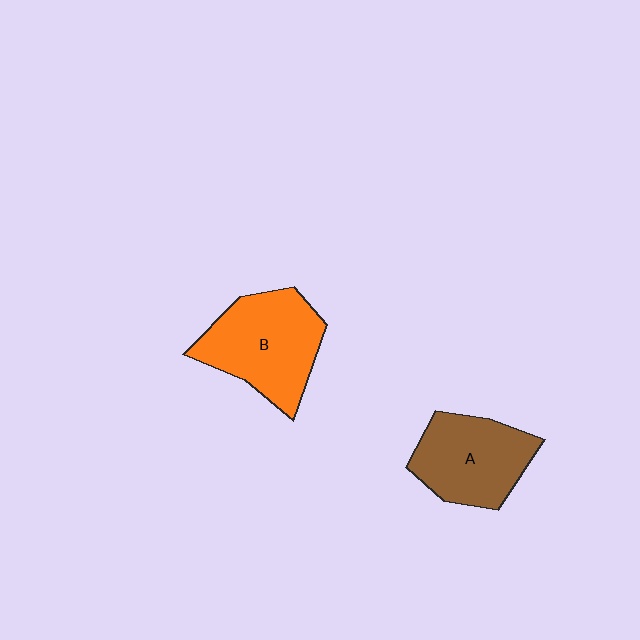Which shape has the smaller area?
Shape A (brown).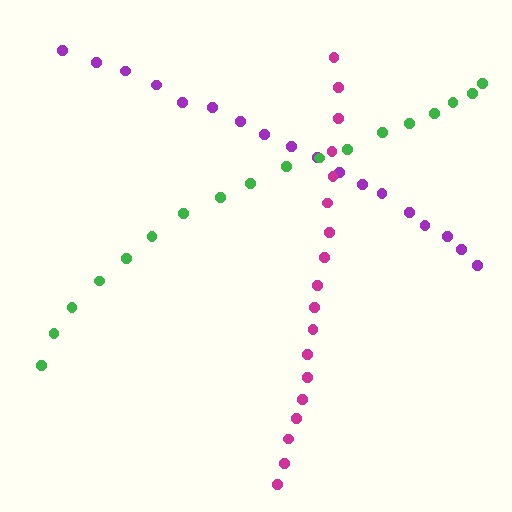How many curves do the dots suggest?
There are 3 distinct paths.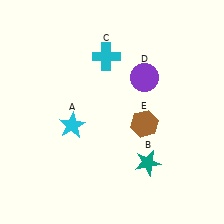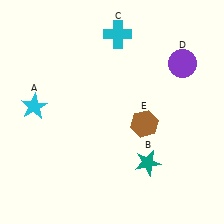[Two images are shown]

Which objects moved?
The objects that moved are: the cyan star (A), the cyan cross (C), the purple circle (D).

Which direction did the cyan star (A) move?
The cyan star (A) moved left.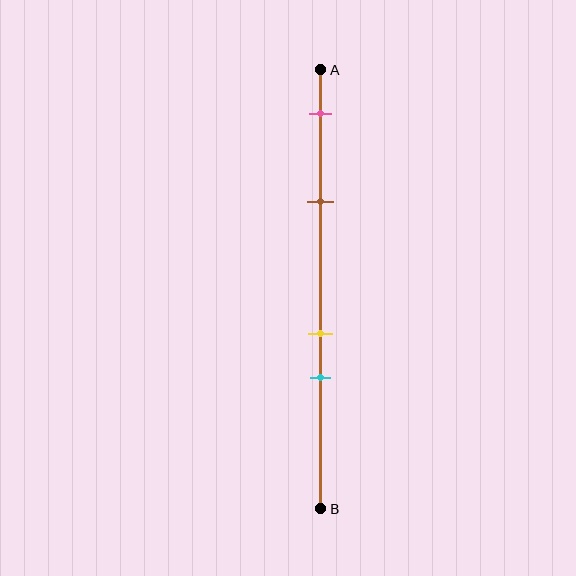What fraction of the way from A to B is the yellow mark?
The yellow mark is approximately 60% (0.6) of the way from A to B.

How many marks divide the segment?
There are 4 marks dividing the segment.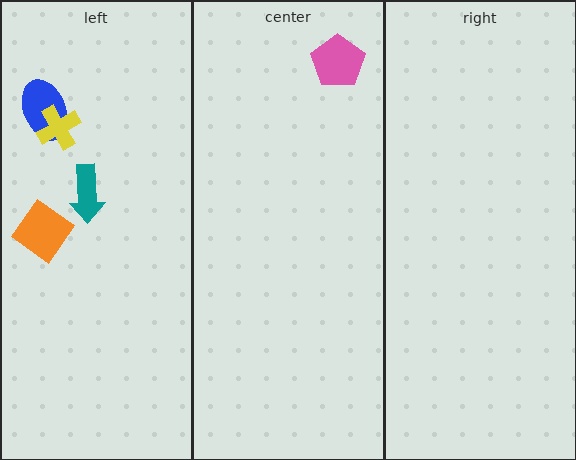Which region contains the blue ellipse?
The left region.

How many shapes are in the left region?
4.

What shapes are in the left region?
The teal arrow, the blue ellipse, the orange diamond, the yellow cross.